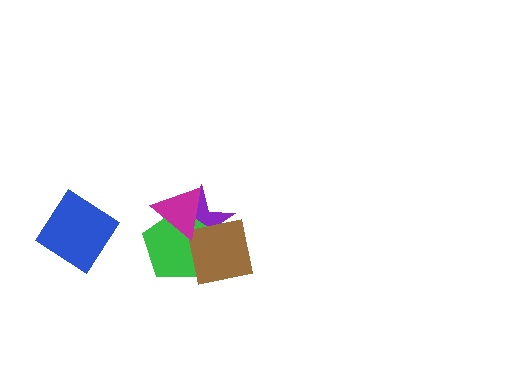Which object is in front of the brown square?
The magenta triangle is in front of the brown square.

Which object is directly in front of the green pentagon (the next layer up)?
The brown square is directly in front of the green pentagon.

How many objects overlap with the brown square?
3 objects overlap with the brown square.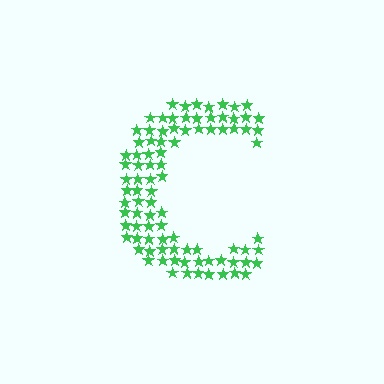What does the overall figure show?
The overall figure shows the letter C.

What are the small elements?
The small elements are stars.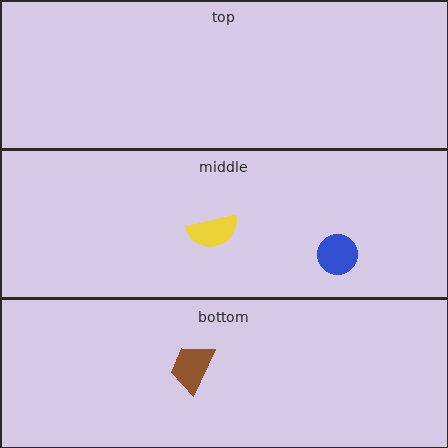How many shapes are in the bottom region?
1.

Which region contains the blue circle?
The middle region.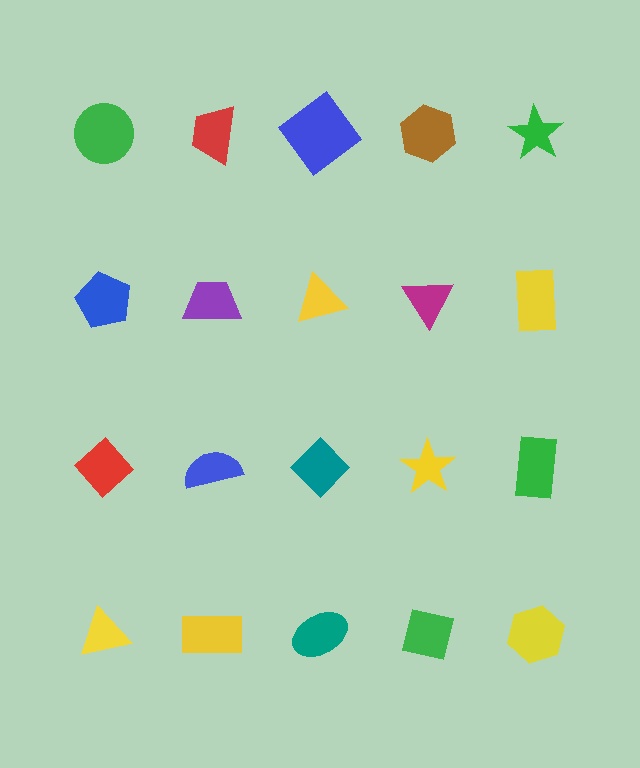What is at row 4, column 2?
A yellow rectangle.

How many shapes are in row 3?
5 shapes.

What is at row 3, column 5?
A green rectangle.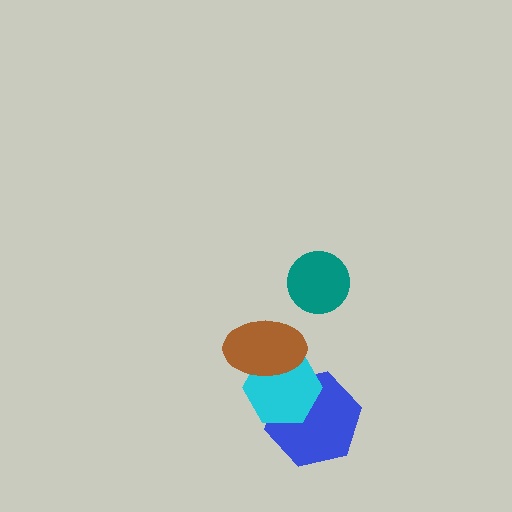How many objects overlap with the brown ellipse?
1 object overlaps with the brown ellipse.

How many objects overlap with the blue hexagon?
1 object overlaps with the blue hexagon.